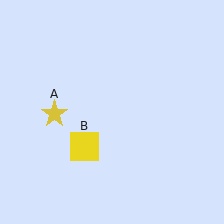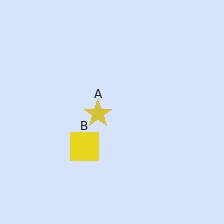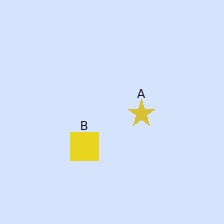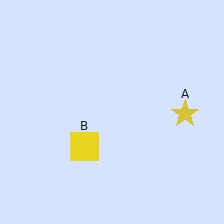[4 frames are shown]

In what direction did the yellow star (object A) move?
The yellow star (object A) moved right.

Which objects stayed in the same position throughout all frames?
Yellow square (object B) remained stationary.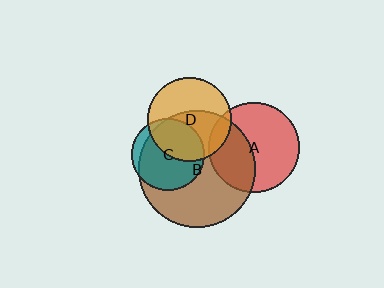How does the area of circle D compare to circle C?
Approximately 1.3 times.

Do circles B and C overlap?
Yes.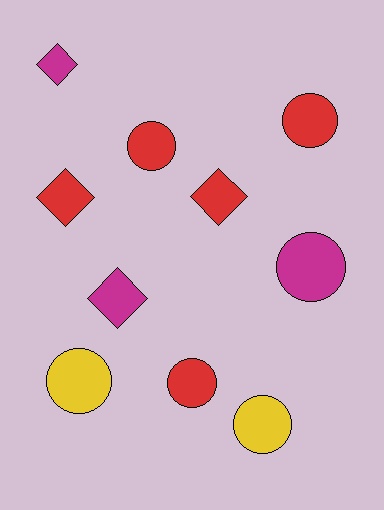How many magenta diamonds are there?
There are 2 magenta diamonds.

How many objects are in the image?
There are 10 objects.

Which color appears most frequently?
Red, with 5 objects.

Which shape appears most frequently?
Circle, with 6 objects.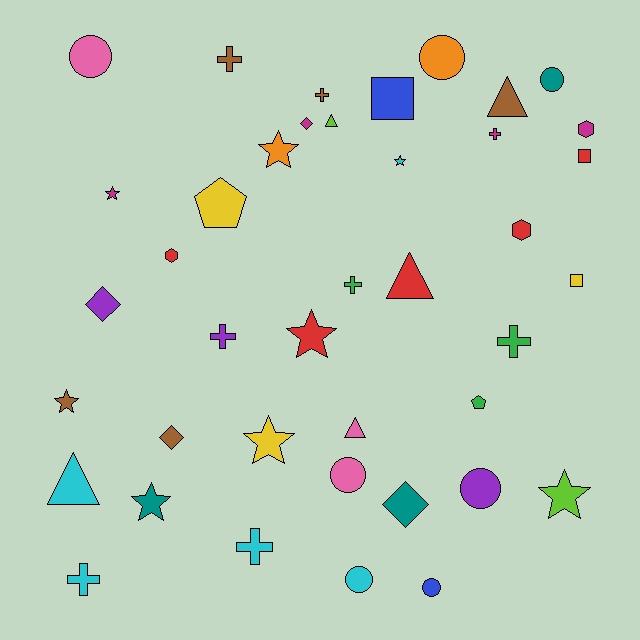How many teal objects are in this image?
There are 3 teal objects.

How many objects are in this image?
There are 40 objects.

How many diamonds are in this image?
There are 4 diamonds.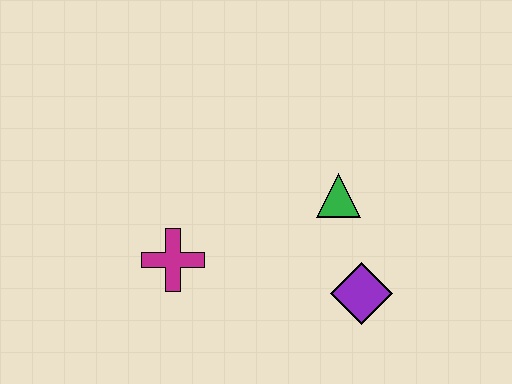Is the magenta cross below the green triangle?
Yes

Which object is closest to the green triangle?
The purple diamond is closest to the green triangle.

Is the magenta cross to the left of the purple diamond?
Yes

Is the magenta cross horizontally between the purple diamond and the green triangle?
No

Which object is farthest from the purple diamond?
The magenta cross is farthest from the purple diamond.